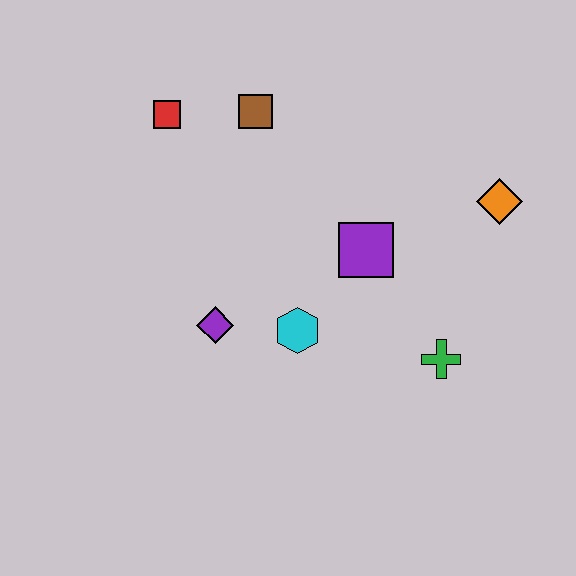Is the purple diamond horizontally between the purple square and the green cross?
No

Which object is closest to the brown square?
The red square is closest to the brown square.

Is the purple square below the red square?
Yes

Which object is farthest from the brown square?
The green cross is farthest from the brown square.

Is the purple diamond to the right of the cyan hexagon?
No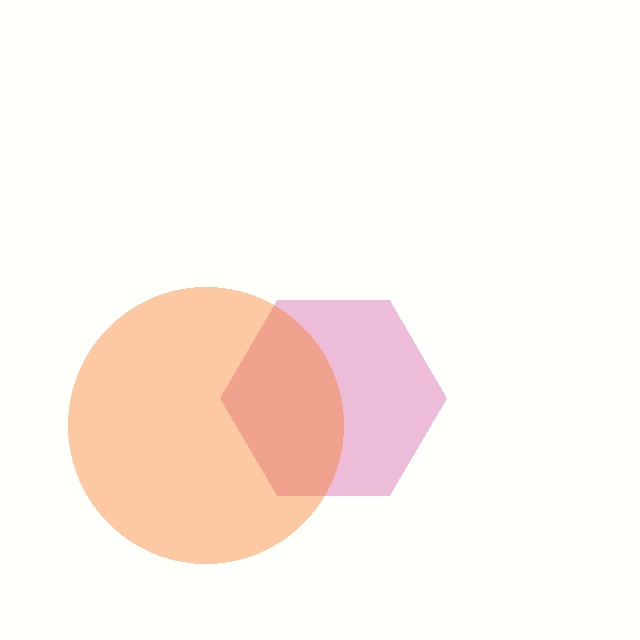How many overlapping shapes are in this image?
There are 2 overlapping shapes in the image.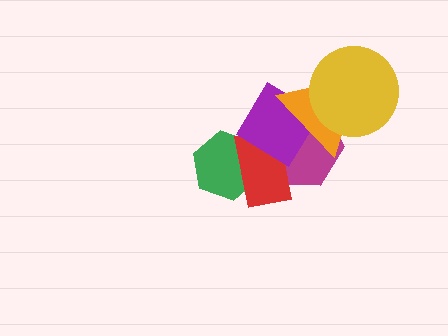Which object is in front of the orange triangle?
The yellow circle is in front of the orange triangle.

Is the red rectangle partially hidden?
Yes, it is partially covered by another shape.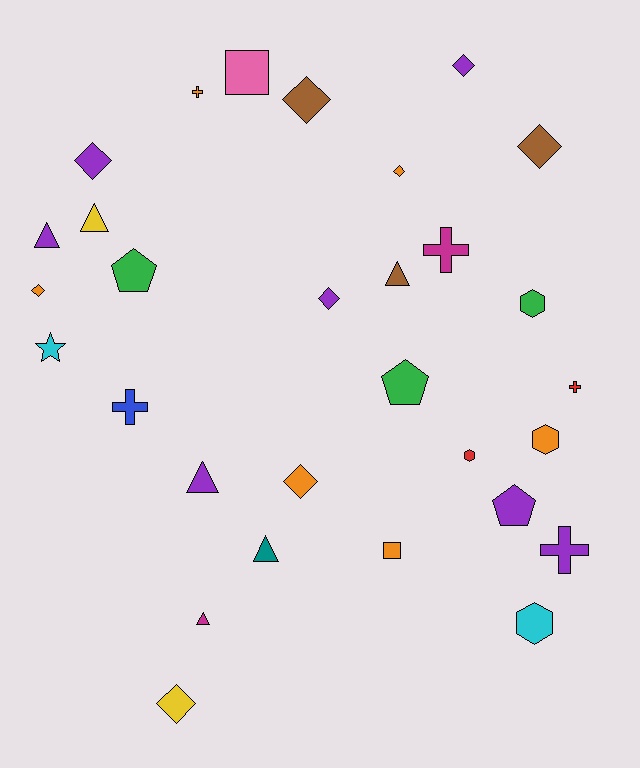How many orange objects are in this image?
There are 6 orange objects.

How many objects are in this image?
There are 30 objects.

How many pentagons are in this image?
There are 3 pentagons.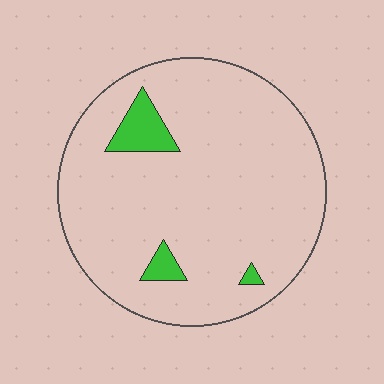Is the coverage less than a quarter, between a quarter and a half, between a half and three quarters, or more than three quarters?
Less than a quarter.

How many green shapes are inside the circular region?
3.